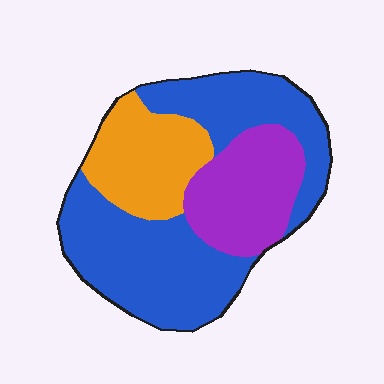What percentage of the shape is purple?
Purple takes up about one quarter (1/4) of the shape.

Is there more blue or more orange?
Blue.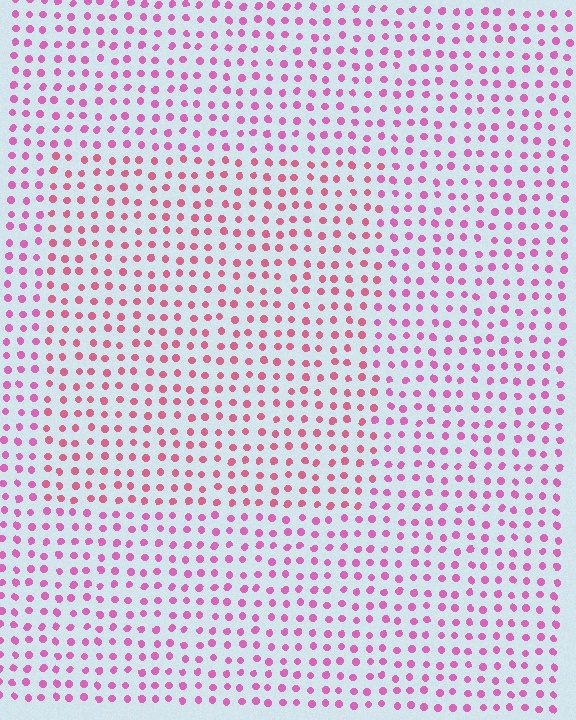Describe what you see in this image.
The image is filled with small pink elements in a uniform arrangement. A rectangle-shaped region is visible where the elements are tinted to a slightly different hue, forming a subtle color boundary.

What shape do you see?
I see a rectangle.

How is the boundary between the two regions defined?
The boundary is defined purely by a slight shift in hue (about 23 degrees). Spacing, size, and orientation are identical on both sides.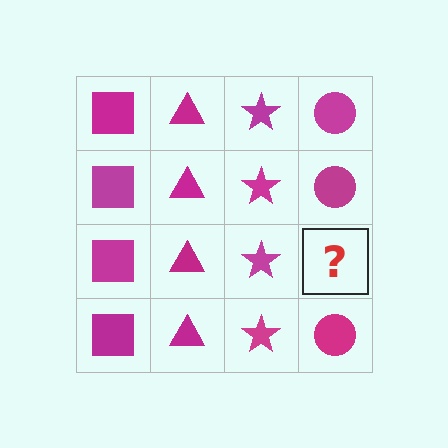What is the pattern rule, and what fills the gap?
The rule is that each column has a consistent shape. The gap should be filled with a magenta circle.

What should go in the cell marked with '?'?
The missing cell should contain a magenta circle.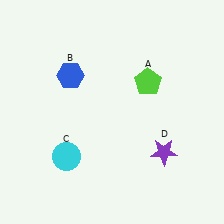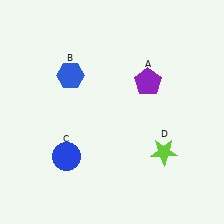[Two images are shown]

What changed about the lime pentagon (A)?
In Image 1, A is lime. In Image 2, it changed to purple.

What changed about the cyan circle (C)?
In Image 1, C is cyan. In Image 2, it changed to blue.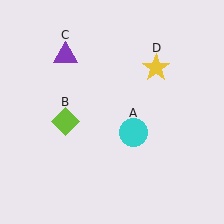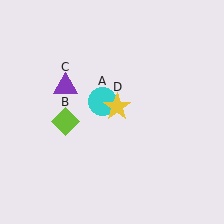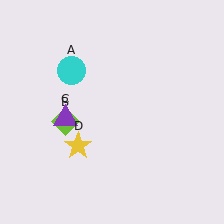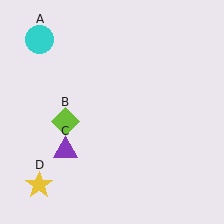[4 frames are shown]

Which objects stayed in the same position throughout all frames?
Lime diamond (object B) remained stationary.